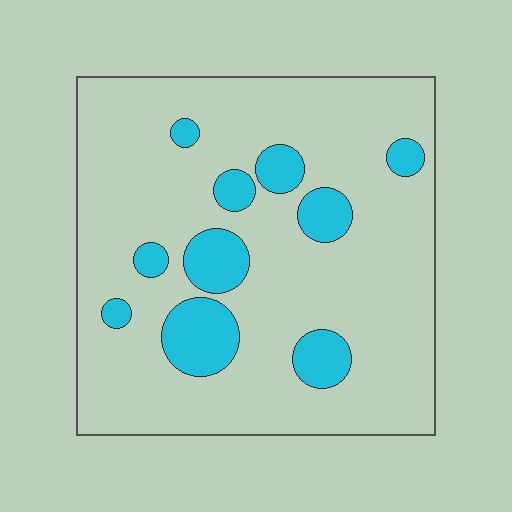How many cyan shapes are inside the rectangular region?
10.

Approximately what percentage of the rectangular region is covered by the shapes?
Approximately 15%.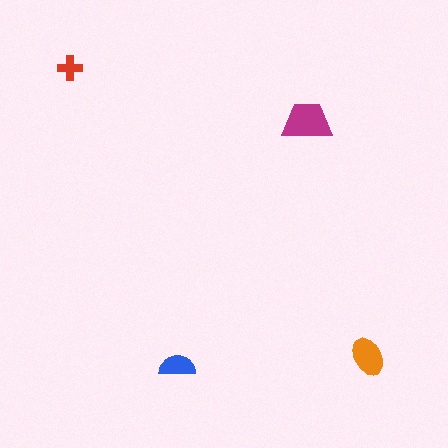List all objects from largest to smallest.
The magenta trapezoid, the orange ellipse, the blue semicircle, the red cross.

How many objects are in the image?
There are 4 objects in the image.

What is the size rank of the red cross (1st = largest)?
4th.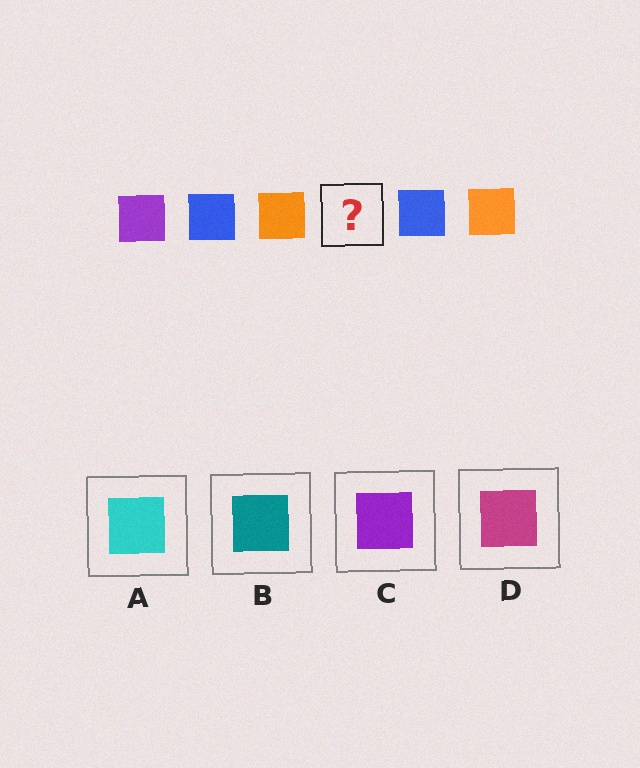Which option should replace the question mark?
Option C.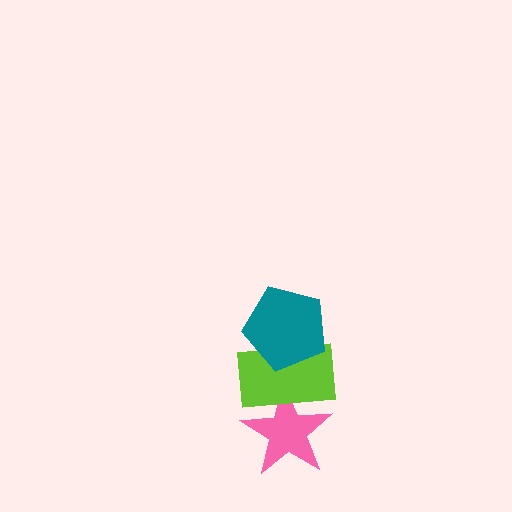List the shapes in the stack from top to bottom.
From top to bottom: the teal pentagon, the lime rectangle, the pink star.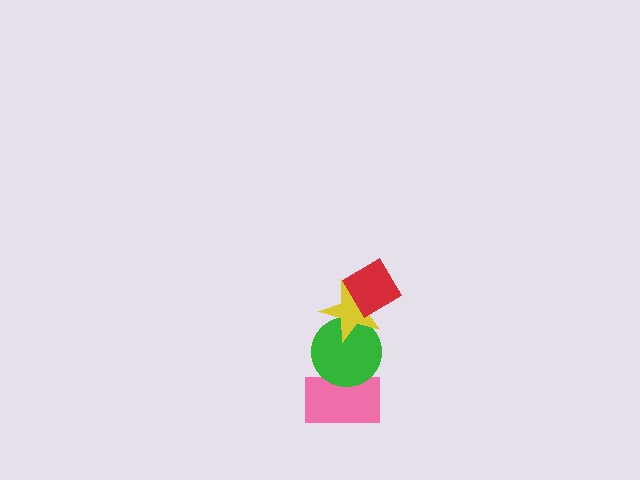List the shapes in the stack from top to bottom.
From top to bottom: the red diamond, the yellow star, the green circle, the pink rectangle.